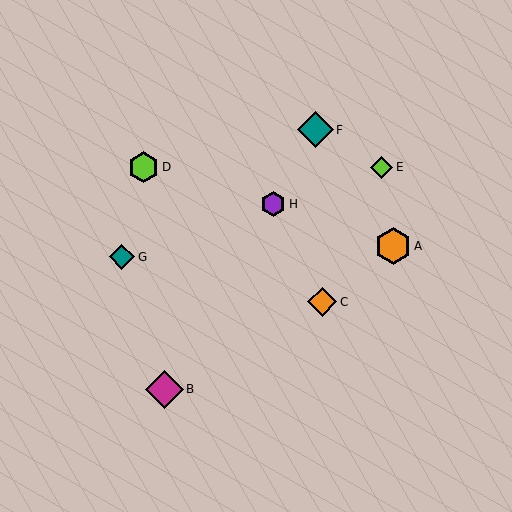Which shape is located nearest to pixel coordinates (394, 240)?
The orange hexagon (labeled A) at (393, 246) is nearest to that location.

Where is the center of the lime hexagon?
The center of the lime hexagon is at (143, 167).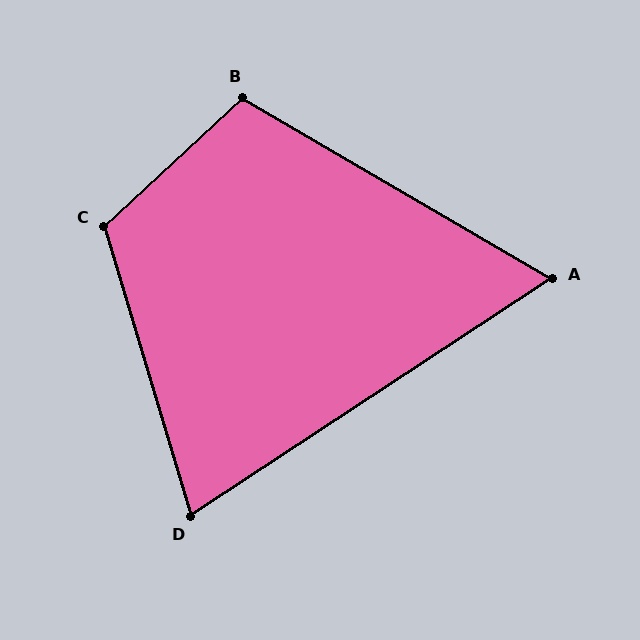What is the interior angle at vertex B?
Approximately 107 degrees (obtuse).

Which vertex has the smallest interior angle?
A, at approximately 64 degrees.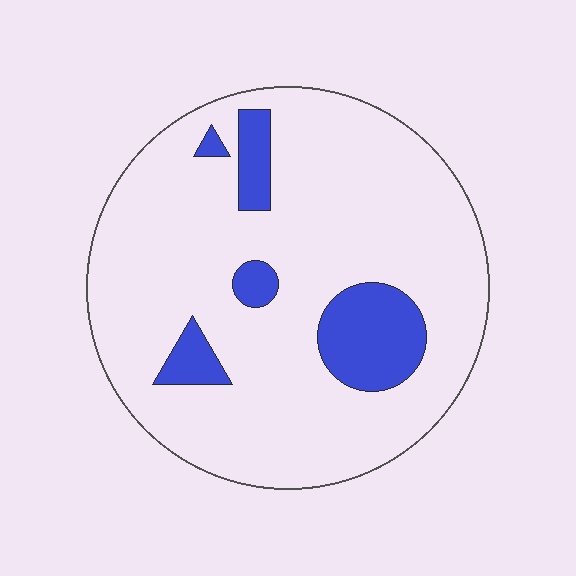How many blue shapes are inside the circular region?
5.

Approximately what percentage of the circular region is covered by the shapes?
Approximately 15%.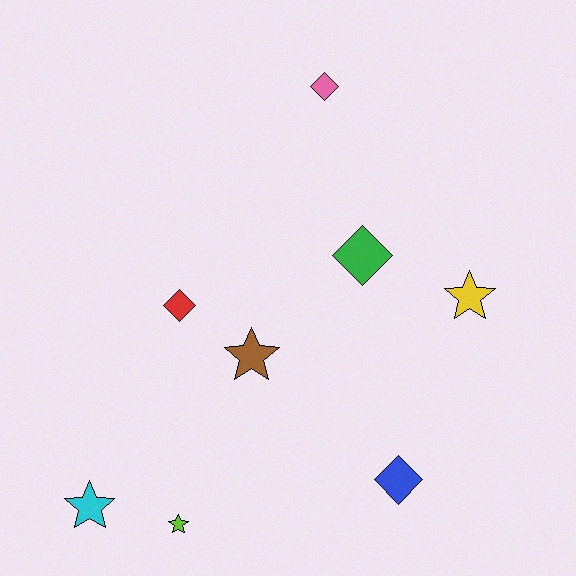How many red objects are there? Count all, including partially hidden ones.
There is 1 red object.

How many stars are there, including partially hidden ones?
There are 4 stars.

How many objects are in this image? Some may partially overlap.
There are 8 objects.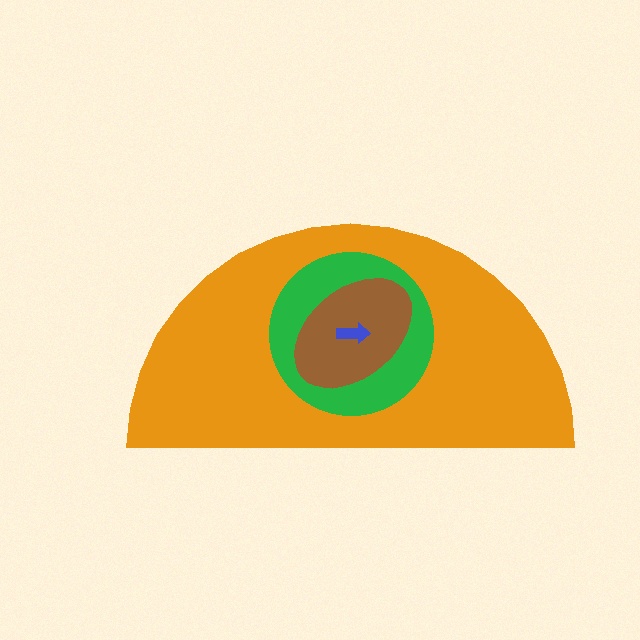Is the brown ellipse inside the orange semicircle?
Yes.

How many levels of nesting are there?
4.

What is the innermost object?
The blue arrow.